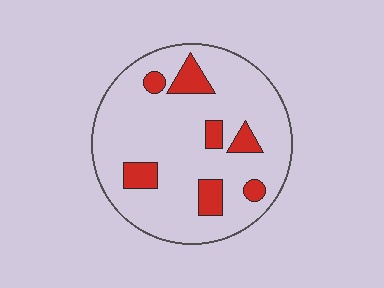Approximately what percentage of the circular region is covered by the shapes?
Approximately 15%.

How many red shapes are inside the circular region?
7.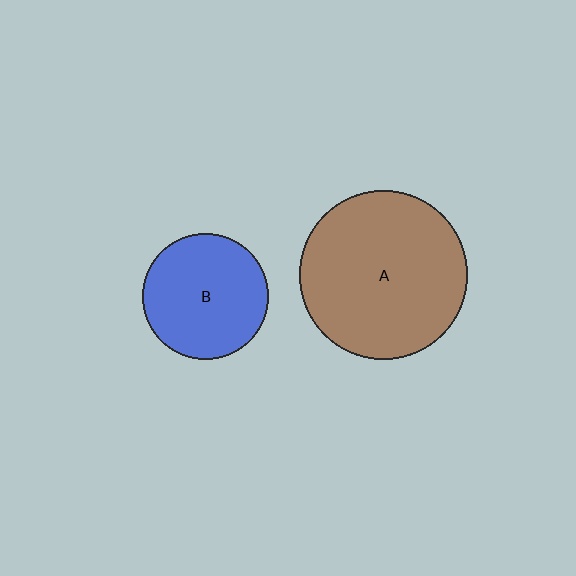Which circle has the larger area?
Circle A (brown).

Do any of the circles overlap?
No, none of the circles overlap.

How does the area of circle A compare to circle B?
Approximately 1.8 times.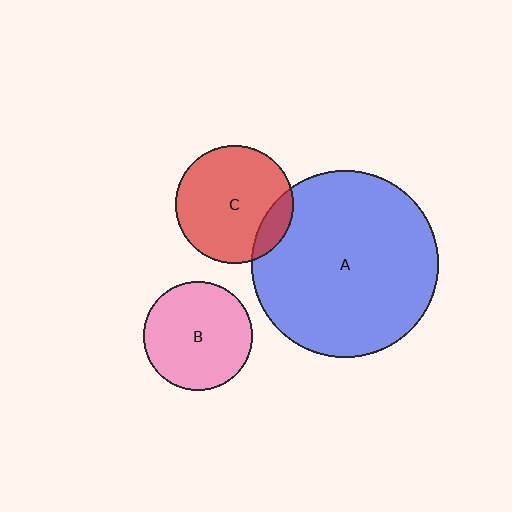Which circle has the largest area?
Circle A (blue).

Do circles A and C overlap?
Yes.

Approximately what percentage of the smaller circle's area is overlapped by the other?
Approximately 15%.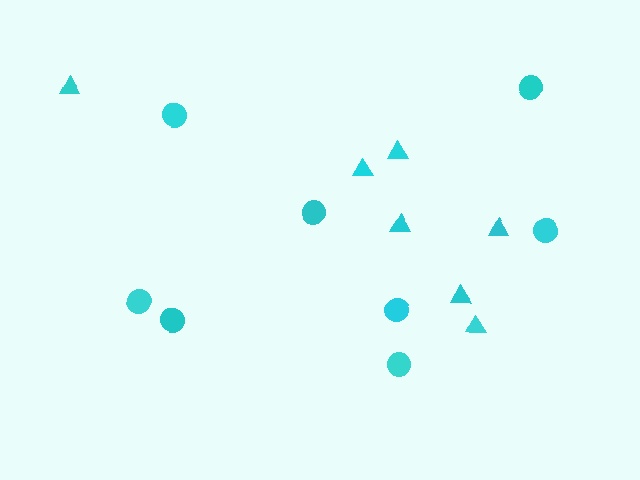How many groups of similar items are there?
There are 2 groups: one group of triangles (7) and one group of circles (8).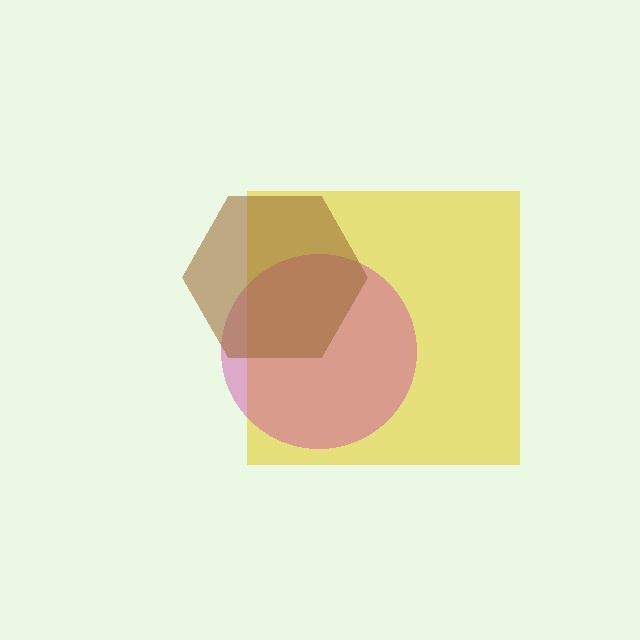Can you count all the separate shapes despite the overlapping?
Yes, there are 3 separate shapes.